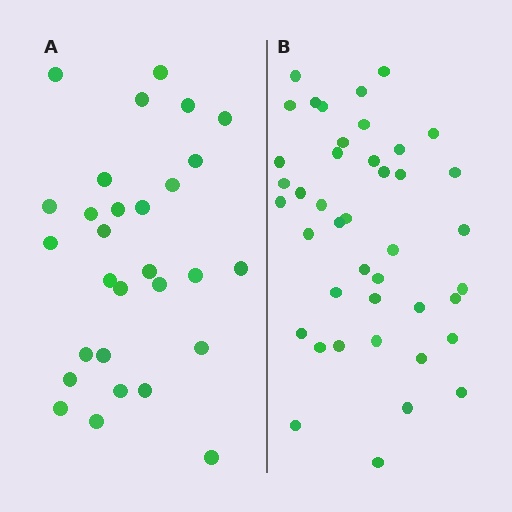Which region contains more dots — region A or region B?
Region B (the right region) has more dots.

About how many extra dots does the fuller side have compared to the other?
Region B has approximately 15 more dots than region A.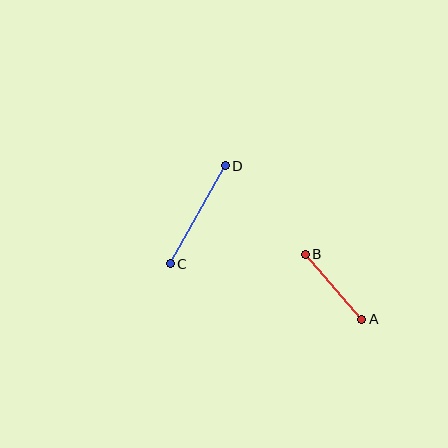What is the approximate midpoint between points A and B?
The midpoint is at approximately (334, 287) pixels.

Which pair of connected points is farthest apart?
Points C and D are farthest apart.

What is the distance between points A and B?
The distance is approximately 86 pixels.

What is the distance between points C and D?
The distance is approximately 112 pixels.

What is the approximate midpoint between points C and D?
The midpoint is at approximately (198, 215) pixels.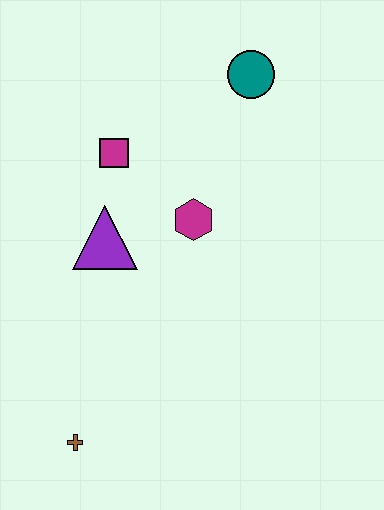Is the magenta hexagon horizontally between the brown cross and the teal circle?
Yes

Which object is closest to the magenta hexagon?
The purple triangle is closest to the magenta hexagon.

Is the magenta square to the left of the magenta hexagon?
Yes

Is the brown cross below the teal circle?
Yes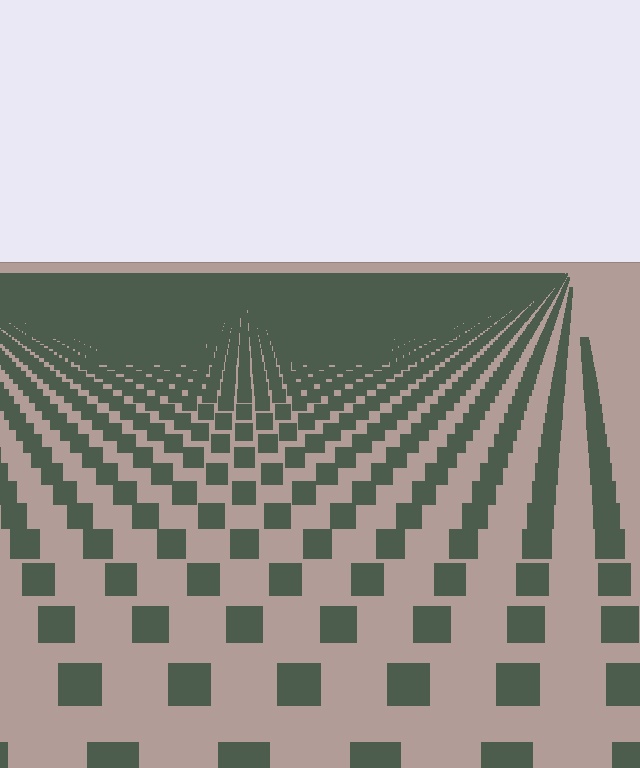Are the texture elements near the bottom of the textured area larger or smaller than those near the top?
Larger. Near the bottom, elements are closer to the viewer and appear at a bigger on-screen size.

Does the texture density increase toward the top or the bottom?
Density increases toward the top.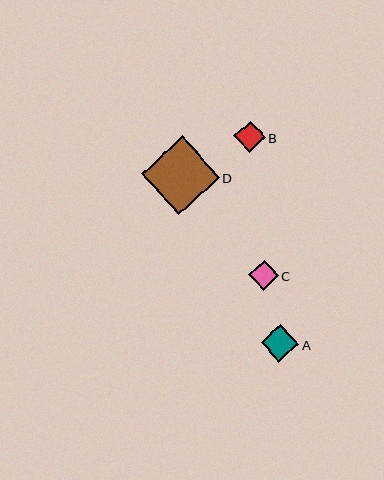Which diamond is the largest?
Diamond D is the largest with a size of approximately 78 pixels.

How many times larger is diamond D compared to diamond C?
Diamond D is approximately 2.6 times the size of diamond C.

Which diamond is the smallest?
Diamond C is the smallest with a size of approximately 30 pixels.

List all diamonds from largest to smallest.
From largest to smallest: D, A, B, C.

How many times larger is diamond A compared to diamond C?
Diamond A is approximately 1.3 times the size of diamond C.